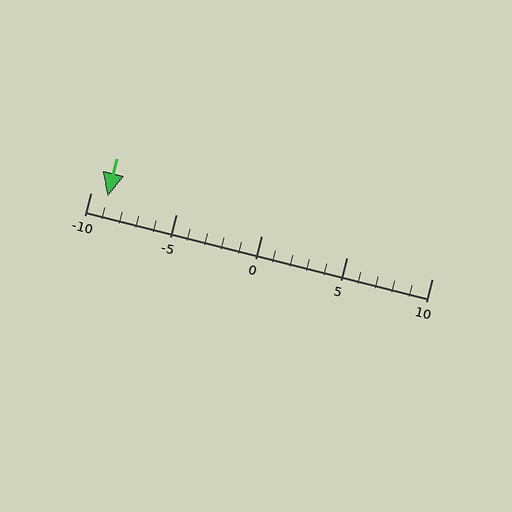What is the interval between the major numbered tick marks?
The major tick marks are spaced 5 units apart.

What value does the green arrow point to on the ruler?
The green arrow points to approximately -9.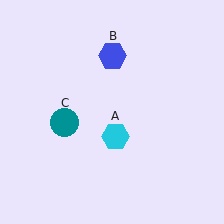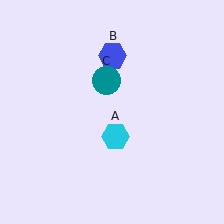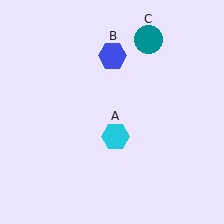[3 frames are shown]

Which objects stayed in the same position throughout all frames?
Cyan hexagon (object A) and blue hexagon (object B) remained stationary.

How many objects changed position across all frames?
1 object changed position: teal circle (object C).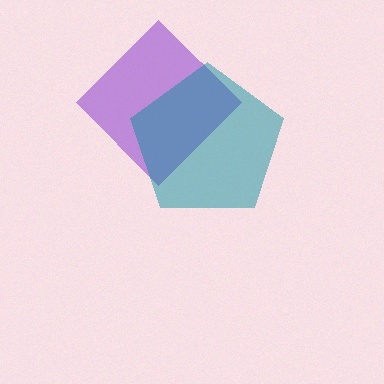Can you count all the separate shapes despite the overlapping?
Yes, there are 2 separate shapes.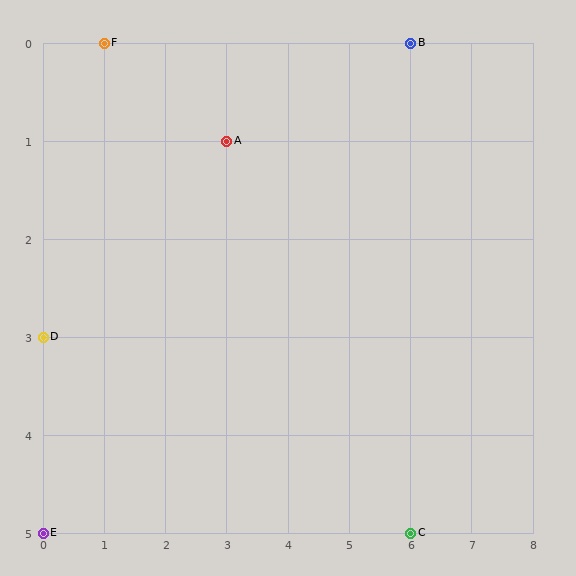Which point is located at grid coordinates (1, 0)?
Point F is at (1, 0).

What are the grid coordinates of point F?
Point F is at grid coordinates (1, 0).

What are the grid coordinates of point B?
Point B is at grid coordinates (6, 0).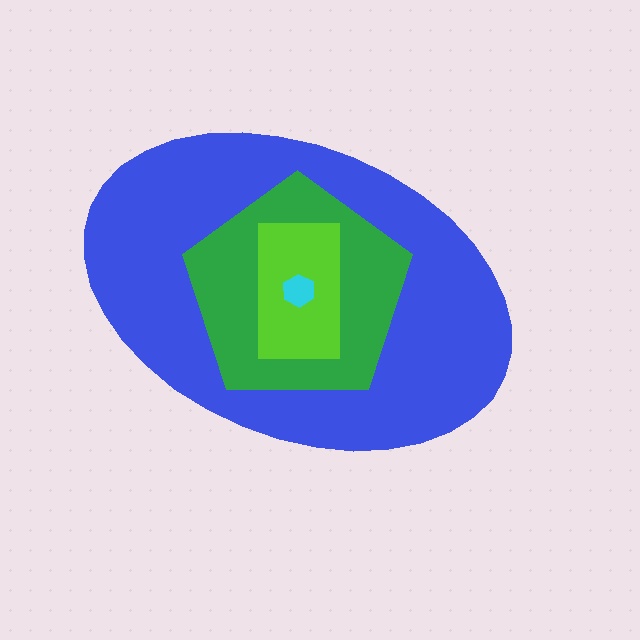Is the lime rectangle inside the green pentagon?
Yes.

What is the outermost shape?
The blue ellipse.